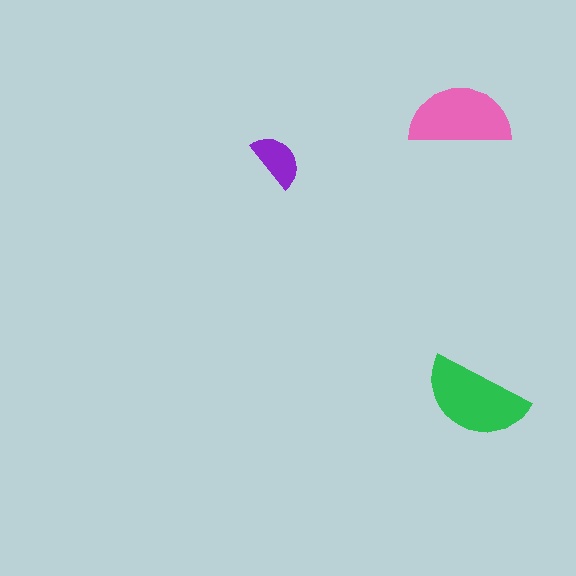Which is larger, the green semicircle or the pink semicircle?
The green one.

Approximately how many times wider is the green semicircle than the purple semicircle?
About 2 times wider.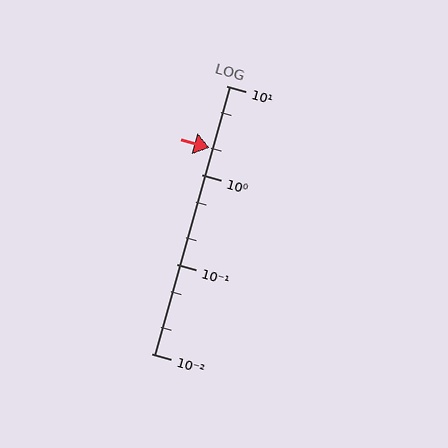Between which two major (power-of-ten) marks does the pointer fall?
The pointer is between 1 and 10.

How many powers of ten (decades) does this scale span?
The scale spans 3 decades, from 0.01 to 10.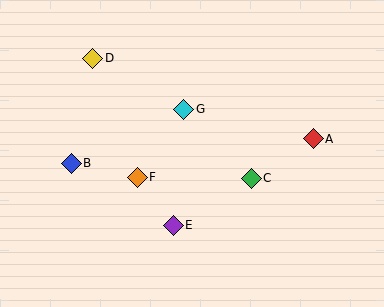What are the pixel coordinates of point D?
Point D is at (93, 58).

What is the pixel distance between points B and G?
The distance between B and G is 125 pixels.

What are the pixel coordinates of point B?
Point B is at (71, 163).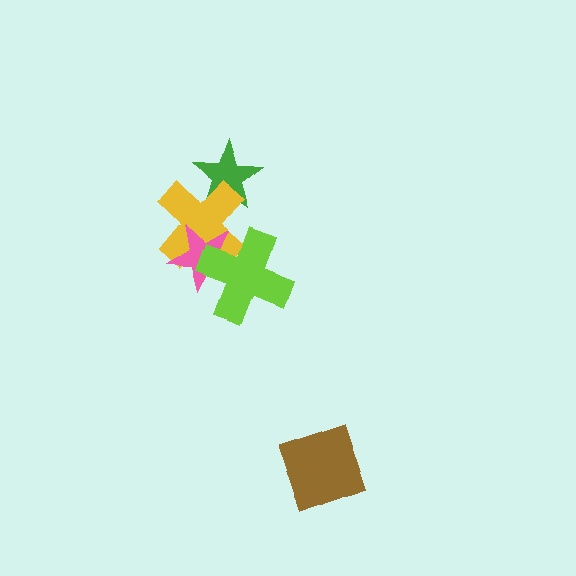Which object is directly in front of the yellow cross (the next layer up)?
The pink star is directly in front of the yellow cross.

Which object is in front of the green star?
The yellow cross is in front of the green star.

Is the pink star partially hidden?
Yes, it is partially covered by another shape.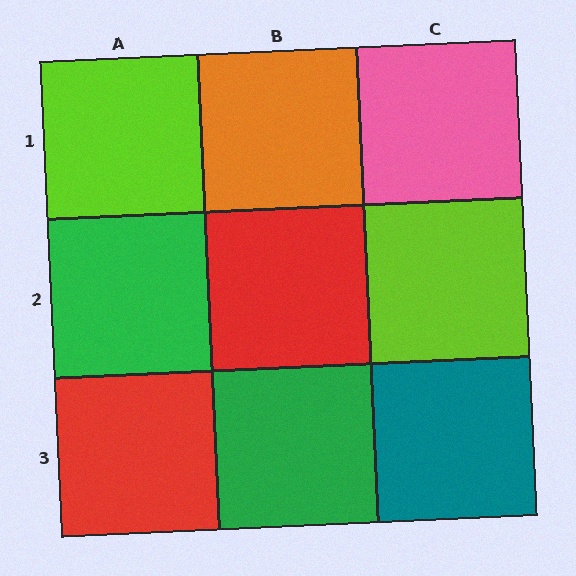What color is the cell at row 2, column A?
Green.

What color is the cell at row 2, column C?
Lime.